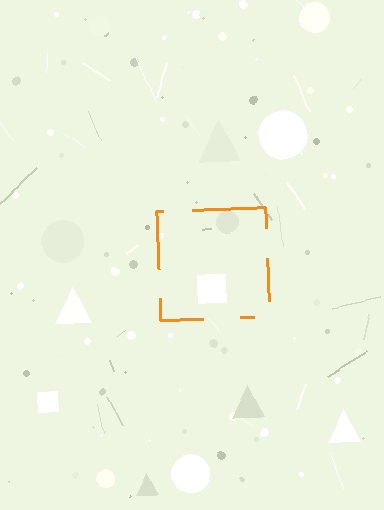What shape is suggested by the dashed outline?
The dashed outline suggests a square.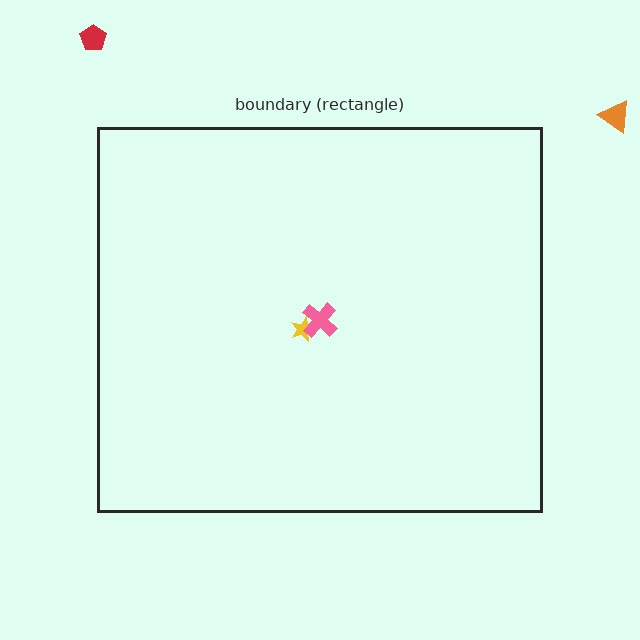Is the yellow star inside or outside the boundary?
Inside.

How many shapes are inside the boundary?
2 inside, 2 outside.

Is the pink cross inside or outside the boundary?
Inside.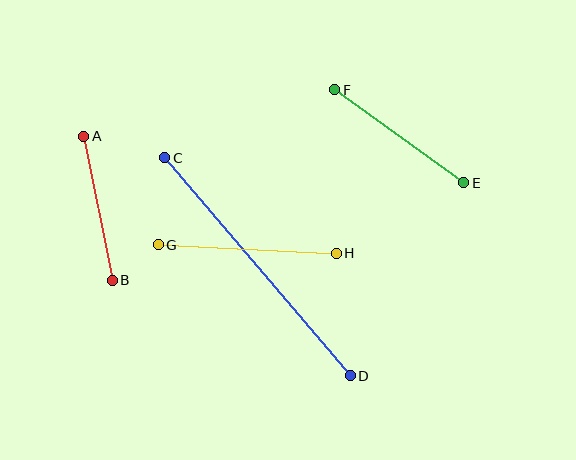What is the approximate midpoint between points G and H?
The midpoint is at approximately (247, 249) pixels.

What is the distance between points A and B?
The distance is approximately 147 pixels.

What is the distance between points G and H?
The distance is approximately 179 pixels.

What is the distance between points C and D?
The distance is approximately 287 pixels.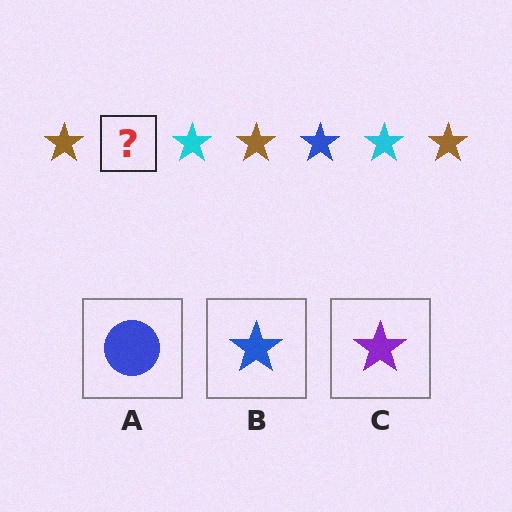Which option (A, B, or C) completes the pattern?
B.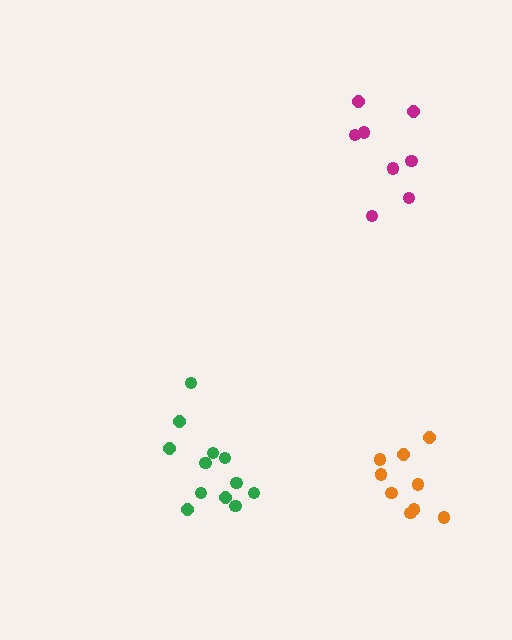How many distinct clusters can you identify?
There are 3 distinct clusters.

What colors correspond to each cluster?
The clusters are colored: green, magenta, orange.